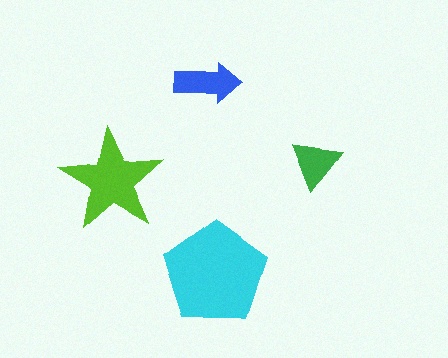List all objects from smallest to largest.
The green triangle, the blue arrow, the lime star, the cyan pentagon.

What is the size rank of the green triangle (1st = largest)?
4th.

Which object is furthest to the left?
The lime star is leftmost.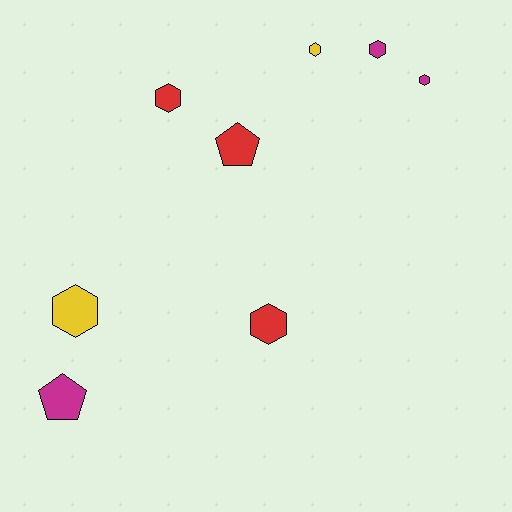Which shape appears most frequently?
Hexagon, with 6 objects.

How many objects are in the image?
There are 8 objects.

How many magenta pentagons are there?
There is 1 magenta pentagon.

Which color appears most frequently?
Magenta, with 3 objects.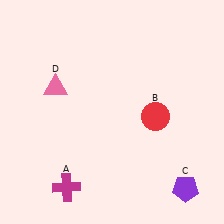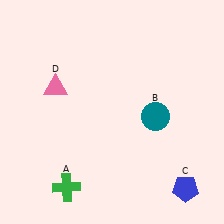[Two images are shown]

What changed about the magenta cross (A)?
In Image 1, A is magenta. In Image 2, it changed to green.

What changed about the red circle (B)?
In Image 1, B is red. In Image 2, it changed to teal.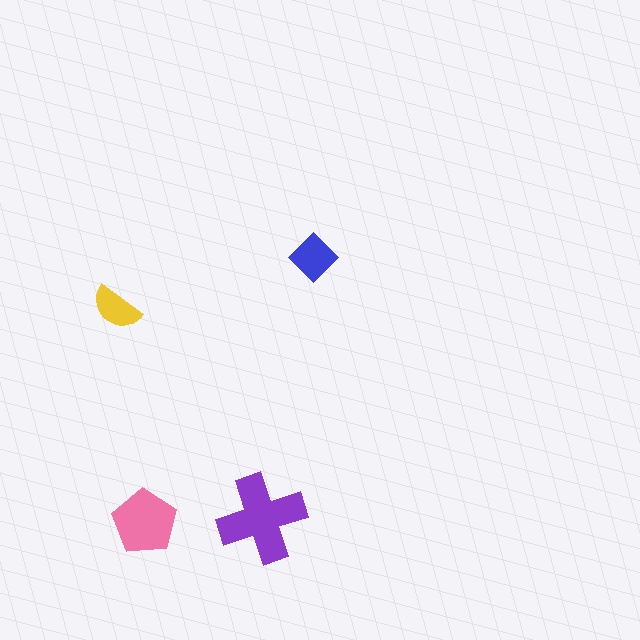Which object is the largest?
The purple cross.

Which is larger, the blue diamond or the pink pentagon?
The pink pentagon.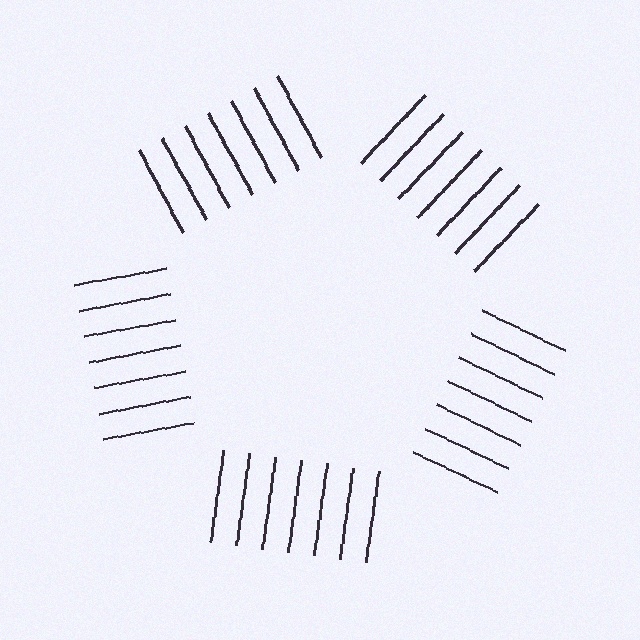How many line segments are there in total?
35 — 7 along each of the 5 edges.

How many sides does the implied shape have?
5 sides — the line-ends trace a pentagon.